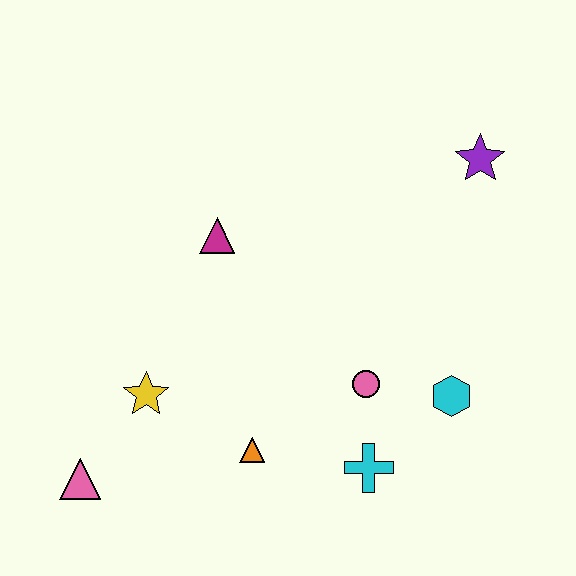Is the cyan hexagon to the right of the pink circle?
Yes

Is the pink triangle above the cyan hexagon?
No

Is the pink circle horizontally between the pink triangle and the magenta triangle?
No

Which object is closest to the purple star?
The cyan hexagon is closest to the purple star.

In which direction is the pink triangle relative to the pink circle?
The pink triangle is to the left of the pink circle.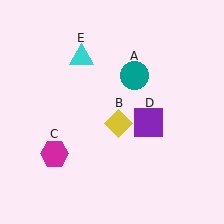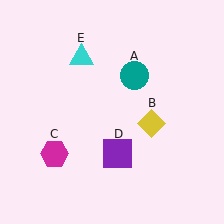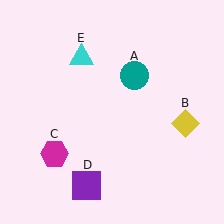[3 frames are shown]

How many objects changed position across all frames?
2 objects changed position: yellow diamond (object B), purple square (object D).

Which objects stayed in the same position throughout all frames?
Teal circle (object A) and magenta hexagon (object C) and cyan triangle (object E) remained stationary.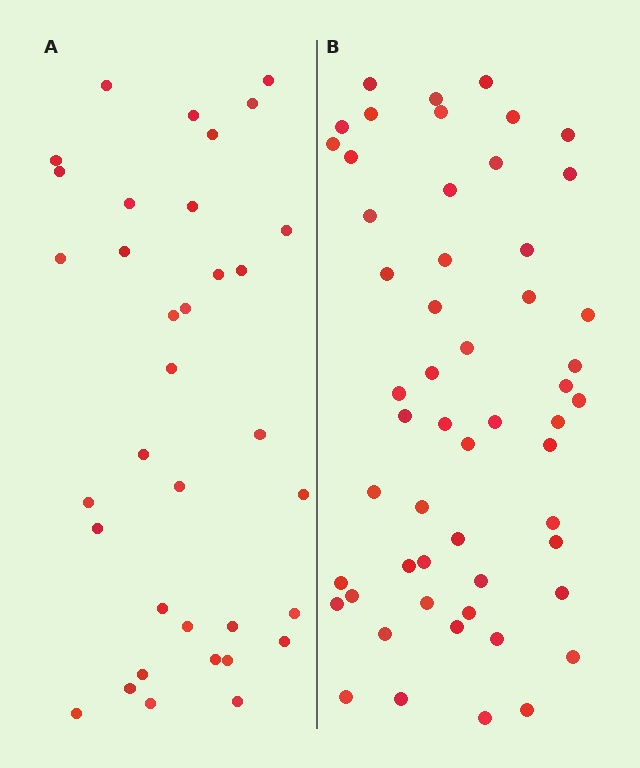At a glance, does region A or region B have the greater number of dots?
Region B (the right region) has more dots.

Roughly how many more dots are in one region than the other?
Region B has approximately 20 more dots than region A.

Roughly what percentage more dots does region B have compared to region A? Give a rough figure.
About 55% more.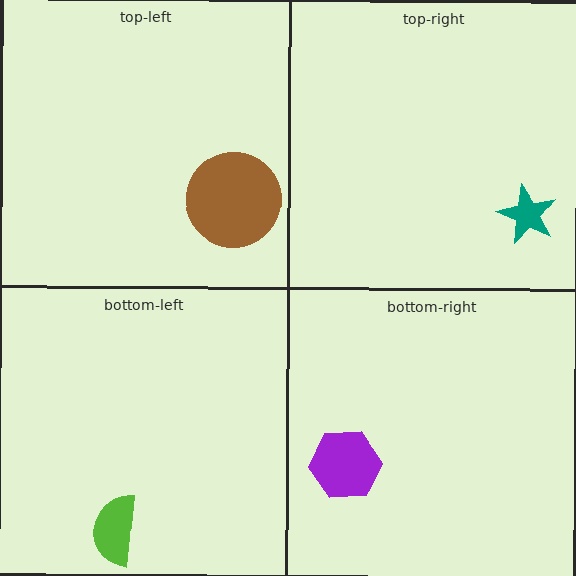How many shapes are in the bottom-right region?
1.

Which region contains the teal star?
The top-right region.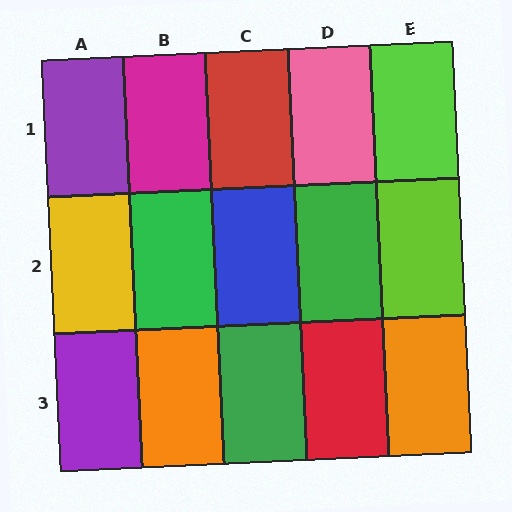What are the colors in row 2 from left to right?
Yellow, green, blue, green, lime.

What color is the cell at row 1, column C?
Red.